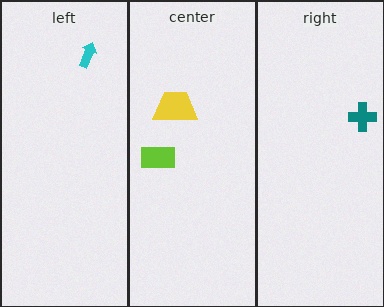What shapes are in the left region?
The cyan arrow.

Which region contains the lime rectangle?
The center region.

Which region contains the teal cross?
The right region.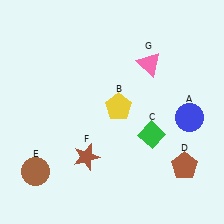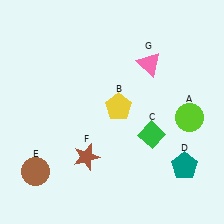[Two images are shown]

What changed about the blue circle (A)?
In Image 1, A is blue. In Image 2, it changed to lime.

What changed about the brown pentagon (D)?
In Image 1, D is brown. In Image 2, it changed to teal.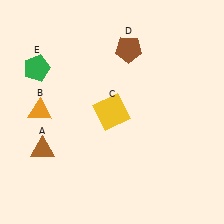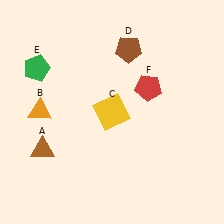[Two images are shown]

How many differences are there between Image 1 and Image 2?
There is 1 difference between the two images.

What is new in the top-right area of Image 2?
A red pentagon (F) was added in the top-right area of Image 2.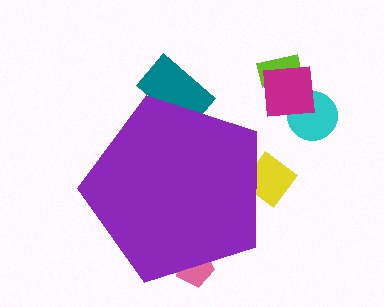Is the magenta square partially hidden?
No, the magenta square is fully visible.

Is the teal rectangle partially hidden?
Yes, the teal rectangle is partially hidden behind the purple pentagon.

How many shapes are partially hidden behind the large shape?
3 shapes are partially hidden.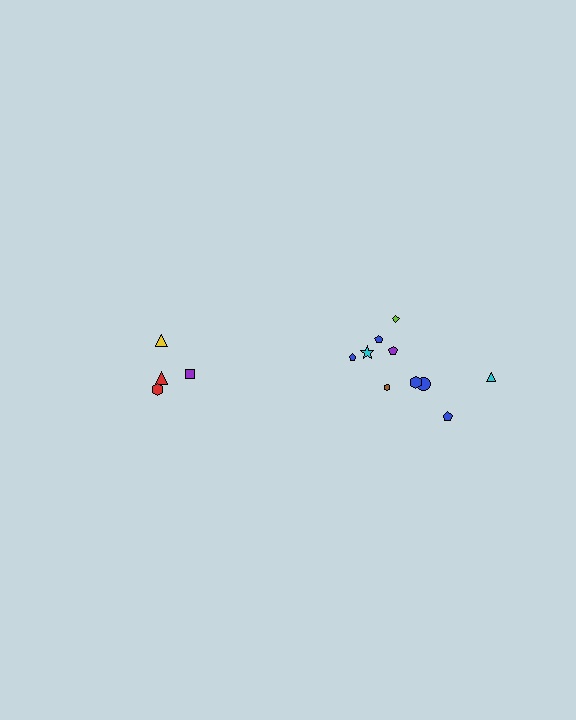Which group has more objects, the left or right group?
The right group.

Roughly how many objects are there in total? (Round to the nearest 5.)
Roughly 15 objects in total.